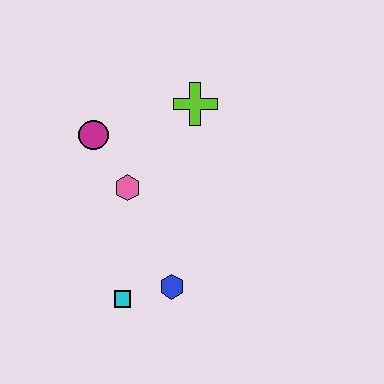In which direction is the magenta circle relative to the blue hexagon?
The magenta circle is above the blue hexagon.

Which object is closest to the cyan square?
The blue hexagon is closest to the cyan square.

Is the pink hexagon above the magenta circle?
No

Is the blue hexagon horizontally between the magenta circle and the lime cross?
Yes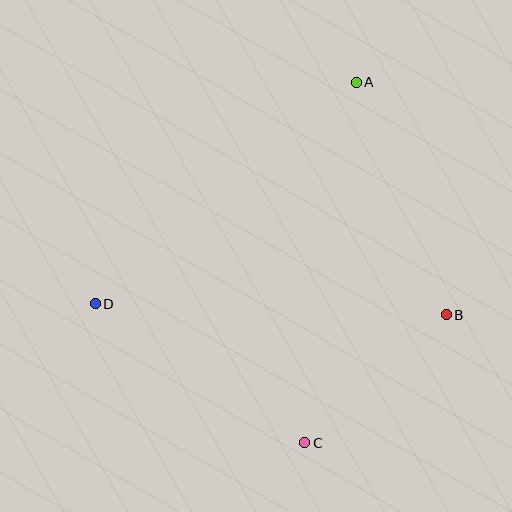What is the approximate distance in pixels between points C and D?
The distance between C and D is approximately 251 pixels.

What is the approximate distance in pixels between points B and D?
The distance between B and D is approximately 351 pixels.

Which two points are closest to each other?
Points B and C are closest to each other.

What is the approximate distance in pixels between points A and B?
The distance between A and B is approximately 249 pixels.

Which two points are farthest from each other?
Points A and C are farthest from each other.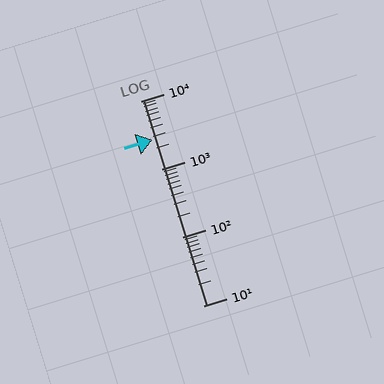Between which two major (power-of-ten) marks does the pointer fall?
The pointer is between 1000 and 10000.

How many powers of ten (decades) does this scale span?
The scale spans 3 decades, from 10 to 10000.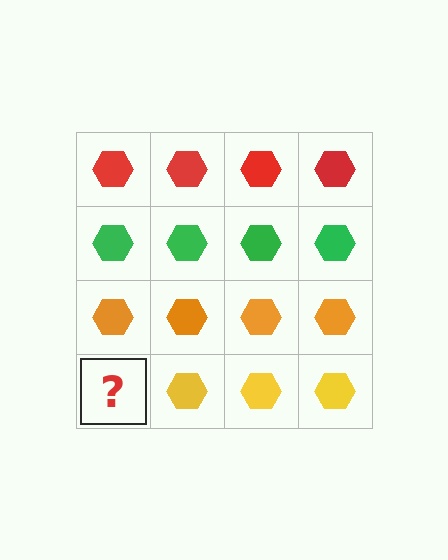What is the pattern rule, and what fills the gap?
The rule is that each row has a consistent color. The gap should be filled with a yellow hexagon.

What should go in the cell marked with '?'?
The missing cell should contain a yellow hexagon.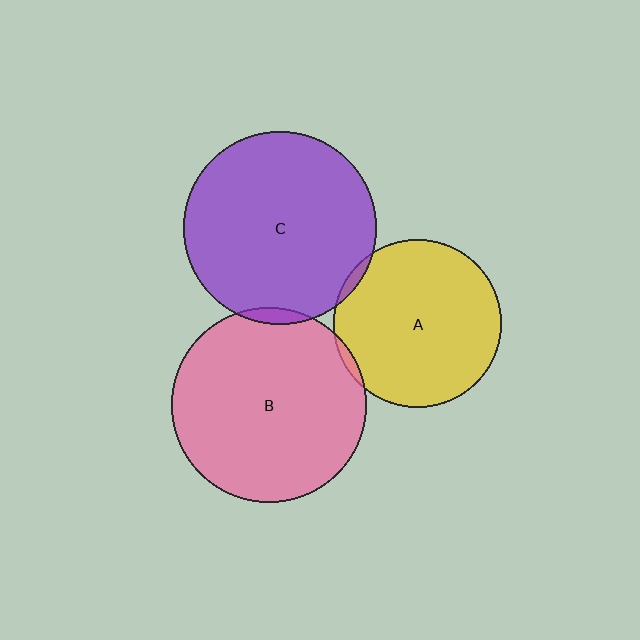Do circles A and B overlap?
Yes.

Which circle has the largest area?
Circle B (pink).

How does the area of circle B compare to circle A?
Approximately 1.3 times.